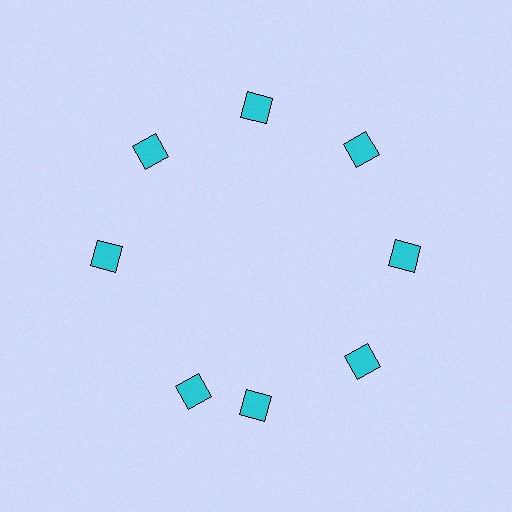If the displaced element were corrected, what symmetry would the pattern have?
It would have 8-fold rotational symmetry — the pattern would map onto itself every 45 degrees.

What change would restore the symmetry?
The symmetry would be restored by rotating it back into even spacing with its neighbors so that all 8 diamonds sit at equal angles and equal distance from the center.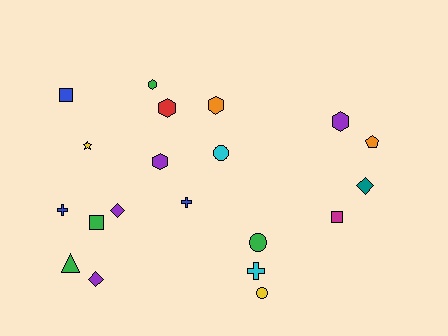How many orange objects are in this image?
There are 2 orange objects.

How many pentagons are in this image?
There is 1 pentagon.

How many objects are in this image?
There are 20 objects.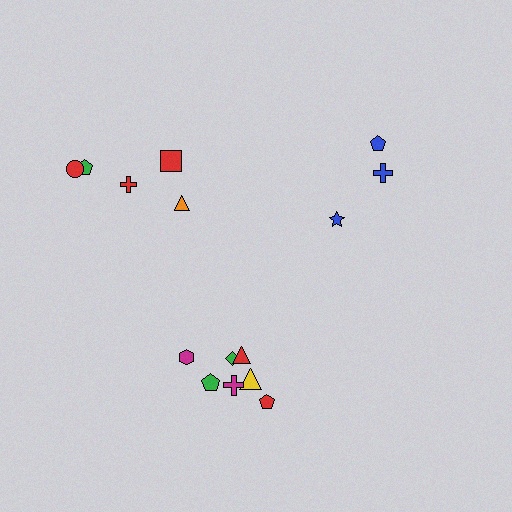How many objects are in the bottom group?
There are 7 objects.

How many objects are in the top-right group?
There are 3 objects.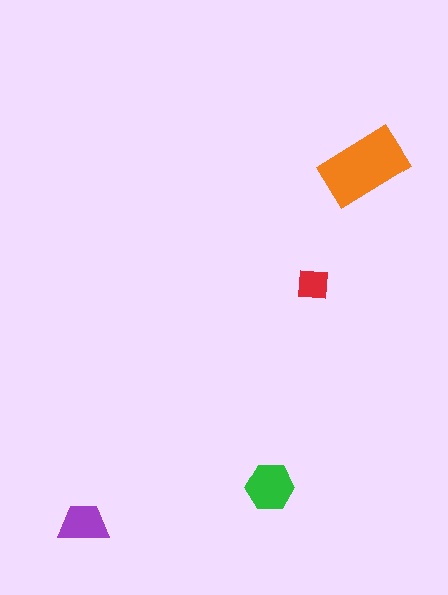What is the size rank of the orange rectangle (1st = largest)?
1st.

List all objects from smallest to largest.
The red square, the purple trapezoid, the green hexagon, the orange rectangle.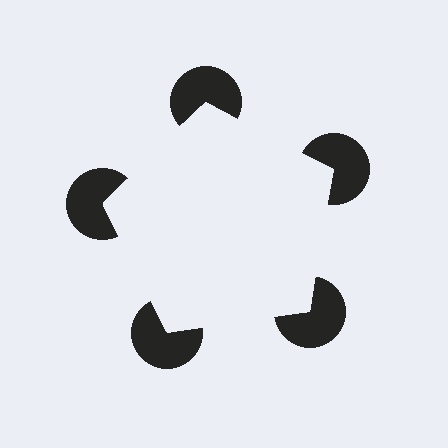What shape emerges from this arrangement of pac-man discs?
An illusory pentagon — its edges are inferred from the aligned wedge cuts in the pac-man discs, not physically drawn.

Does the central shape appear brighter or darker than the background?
It typically appears slightly brighter than the background, even though no actual brightness change is drawn.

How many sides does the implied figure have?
5 sides.